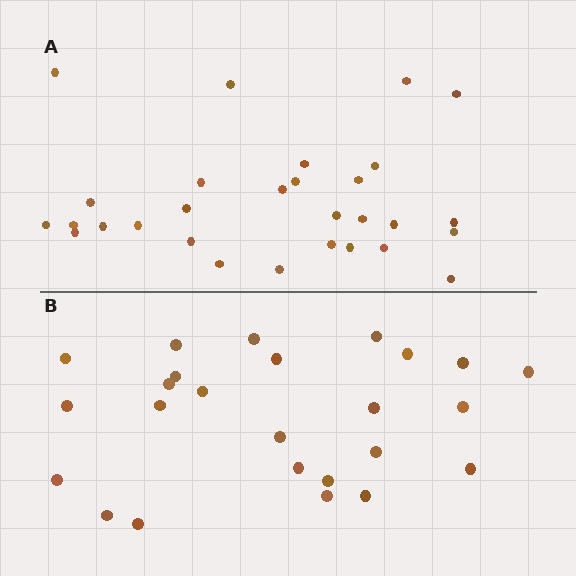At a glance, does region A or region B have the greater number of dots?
Region A (the top region) has more dots.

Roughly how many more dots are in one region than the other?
Region A has about 4 more dots than region B.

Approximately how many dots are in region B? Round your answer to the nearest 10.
About 20 dots. (The exact count is 25, which rounds to 20.)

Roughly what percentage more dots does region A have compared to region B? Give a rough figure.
About 15% more.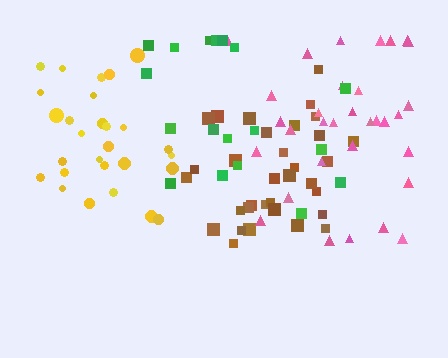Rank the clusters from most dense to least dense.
brown, yellow, pink, green.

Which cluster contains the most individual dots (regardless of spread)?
Brown (34).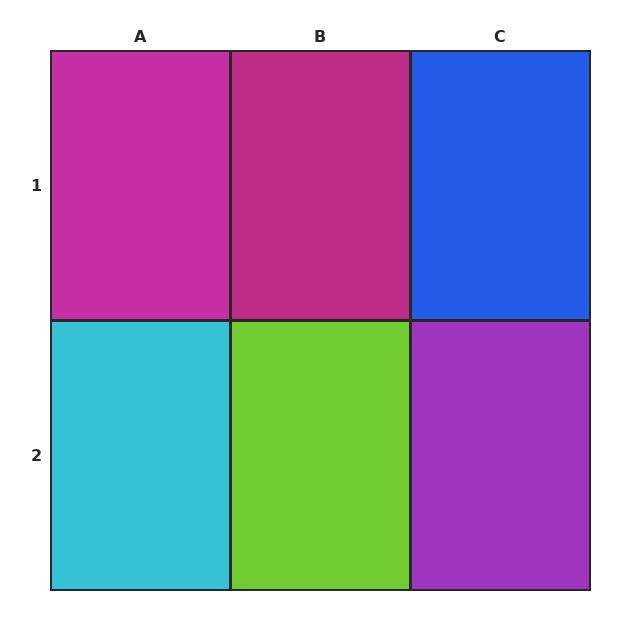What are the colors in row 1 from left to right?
Magenta, magenta, blue.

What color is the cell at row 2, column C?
Purple.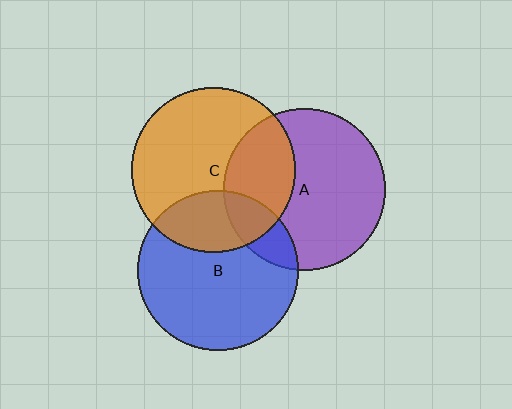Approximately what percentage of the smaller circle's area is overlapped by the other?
Approximately 30%.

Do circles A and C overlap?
Yes.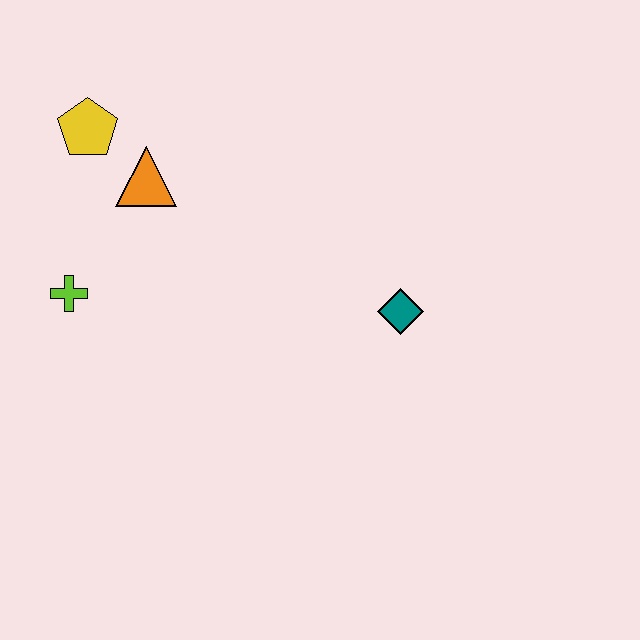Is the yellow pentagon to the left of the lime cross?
No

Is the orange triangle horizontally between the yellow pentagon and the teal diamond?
Yes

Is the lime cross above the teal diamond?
Yes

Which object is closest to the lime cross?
The orange triangle is closest to the lime cross.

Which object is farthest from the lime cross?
The teal diamond is farthest from the lime cross.